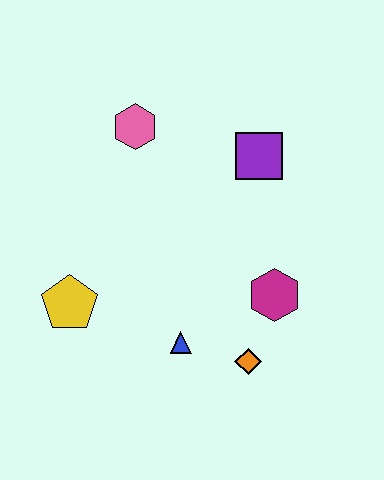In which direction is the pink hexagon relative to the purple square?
The pink hexagon is to the left of the purple square.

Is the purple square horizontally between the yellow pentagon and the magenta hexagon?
Yes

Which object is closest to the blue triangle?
The orange diamond is closest to the blue triangle.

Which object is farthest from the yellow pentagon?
The purple square is farthest from the yellow pentagon.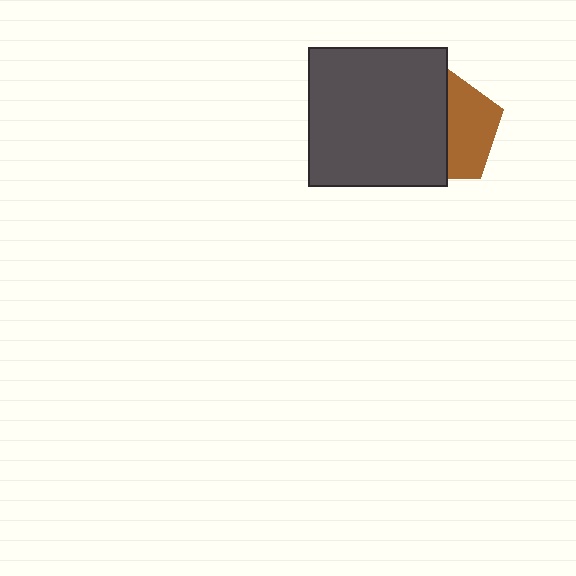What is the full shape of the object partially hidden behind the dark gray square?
The partially hidden object is a brown pentagon.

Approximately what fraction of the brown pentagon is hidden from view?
Roughly 54% of the brown pentagon is hidden behind the dark gray square.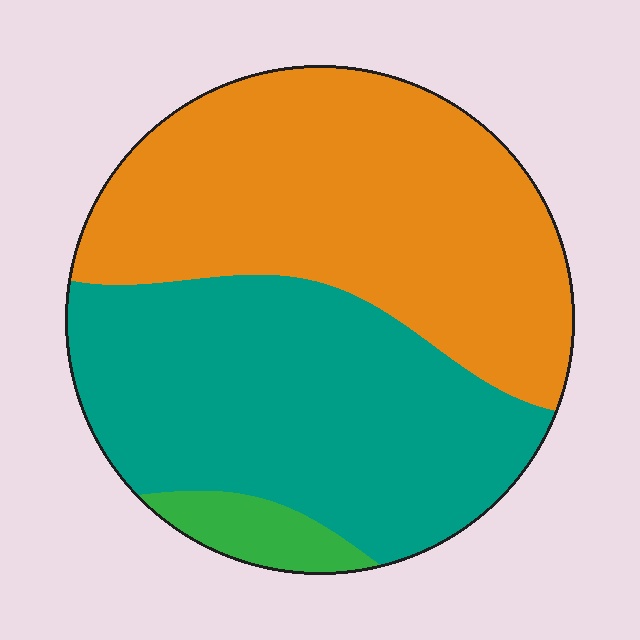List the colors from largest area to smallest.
From largest to smallest: orange, teal, green.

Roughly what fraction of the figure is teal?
Teal takes up between a third and a half of the figure.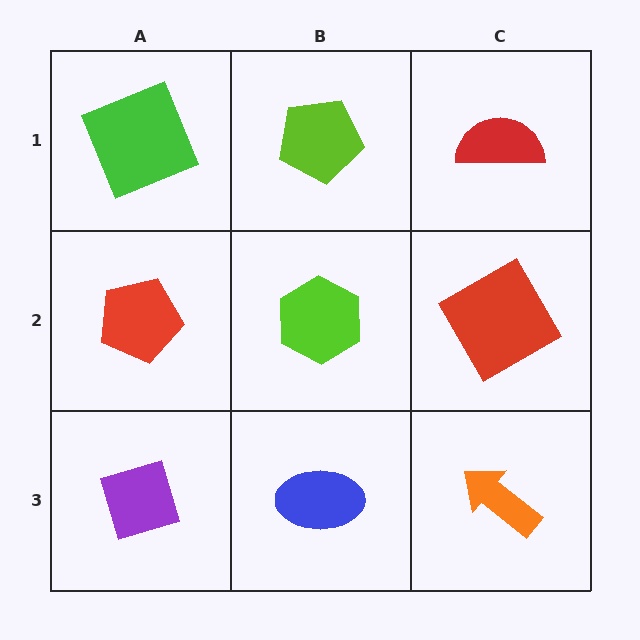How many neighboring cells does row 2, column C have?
3.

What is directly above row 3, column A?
A red pentagon.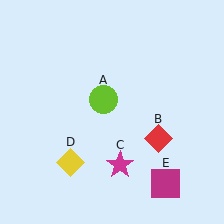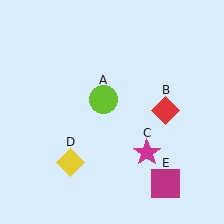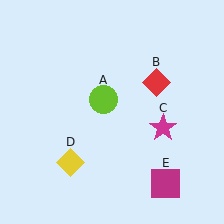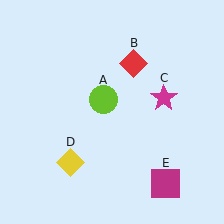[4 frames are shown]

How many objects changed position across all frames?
2 objects changed position: red diamond (object B), magenta star (object C).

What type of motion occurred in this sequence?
The red diamond (object B), magenta star (object C) rotated counterclockwise around the center of the scene.